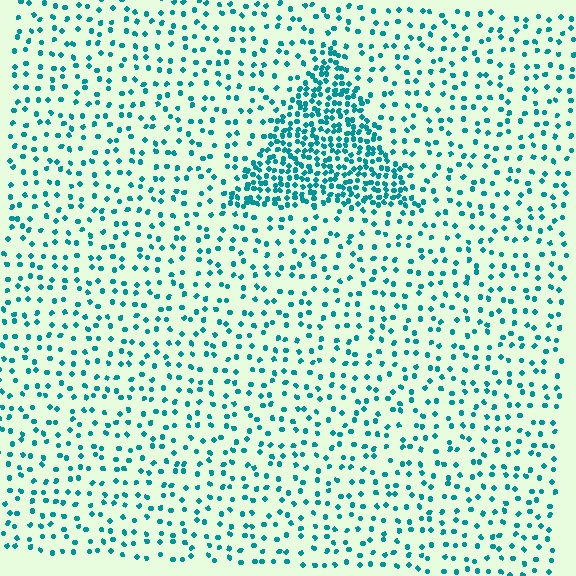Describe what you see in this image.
The image contains small teal elements arranged at two different densities. A triangle-shaped region is visible where the elements are more densely packed than the surrounding area.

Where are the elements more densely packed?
The elements are more densely packed inside the triangle boundary.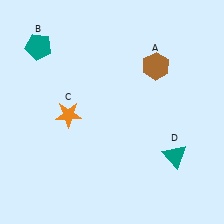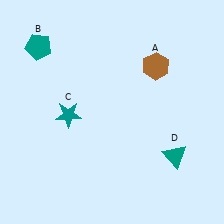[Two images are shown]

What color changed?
The star (C) changed from orange in Image 1 to teal in Image 2.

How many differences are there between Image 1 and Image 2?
There is 1 difference between the two images.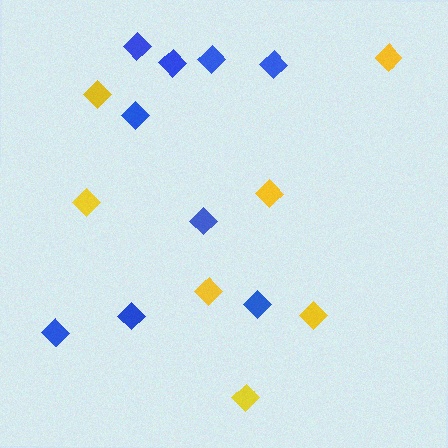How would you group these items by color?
There are 2 groups: one group of yellow diamonds (7) and one group of blue diamonds (9).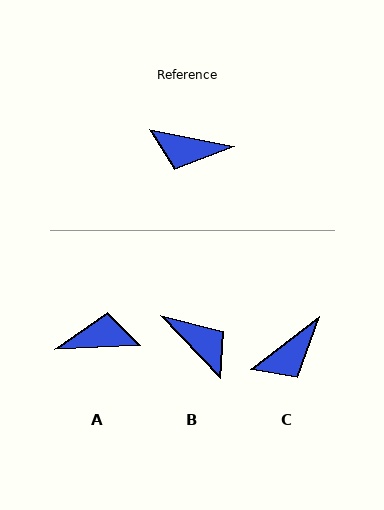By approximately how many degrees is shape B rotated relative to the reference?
Approximately 145 degrees counter-clockwise.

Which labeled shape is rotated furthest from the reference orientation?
A, about 166 degrees away.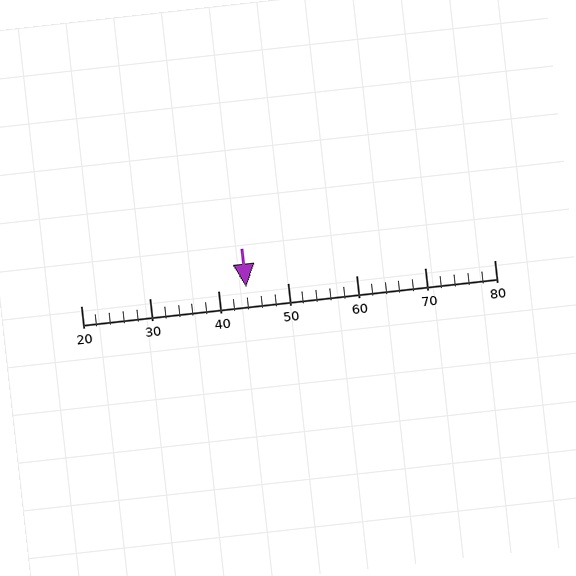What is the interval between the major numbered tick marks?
The major tick marks are spaced 10 units apart.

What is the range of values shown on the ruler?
The ruler shows values from 20 to 80.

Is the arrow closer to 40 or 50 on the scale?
The arrow is closer to 40.